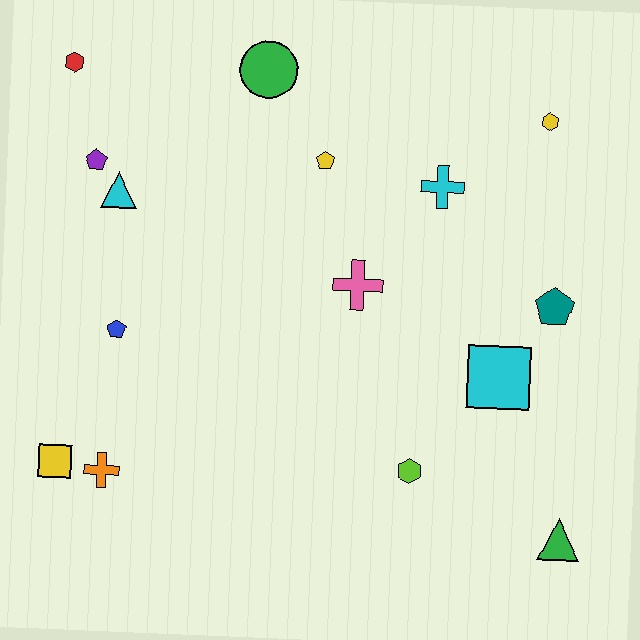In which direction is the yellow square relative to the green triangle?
The yellow square is to the left of the green triangle.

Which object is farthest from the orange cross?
The yellow hexagon is farthest from the orange cross.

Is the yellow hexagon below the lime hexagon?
No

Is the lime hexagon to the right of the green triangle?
No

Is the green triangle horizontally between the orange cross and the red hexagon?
No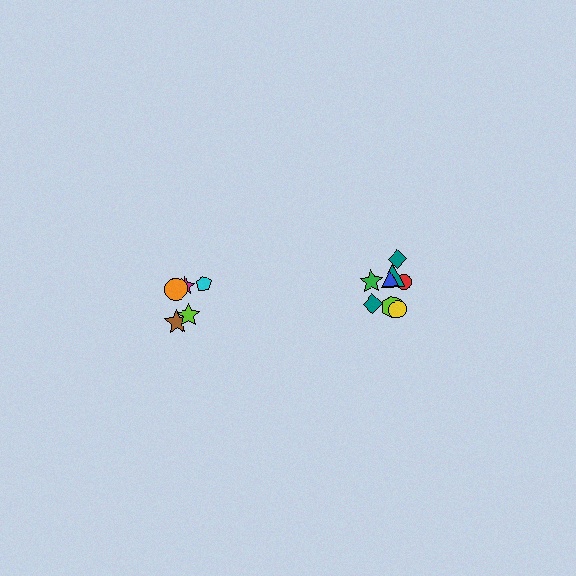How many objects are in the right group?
There are 8 objects.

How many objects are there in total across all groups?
There are 13 objects.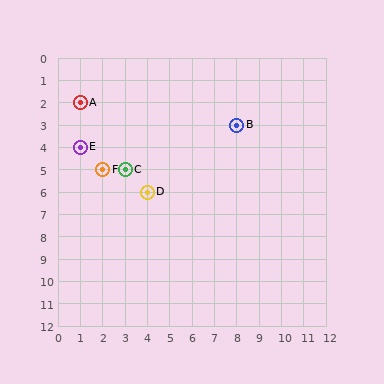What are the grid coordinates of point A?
Point A is at grid coordinates (1, 2).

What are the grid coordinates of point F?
Point F is at grid coordinates (2, 5).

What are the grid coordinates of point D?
Point D is at grid coordinates (4, 6).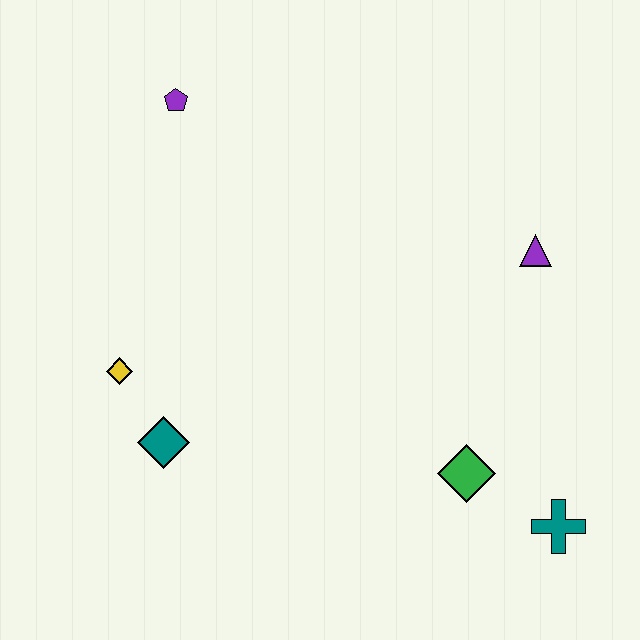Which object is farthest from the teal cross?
The purple pentagon is farthest from the teal cross.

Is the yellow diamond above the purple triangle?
No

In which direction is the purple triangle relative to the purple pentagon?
The purple triangle is to the right of the purple pentagon.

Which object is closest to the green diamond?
The teal cross is closest to the green diamond.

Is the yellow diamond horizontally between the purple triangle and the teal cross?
No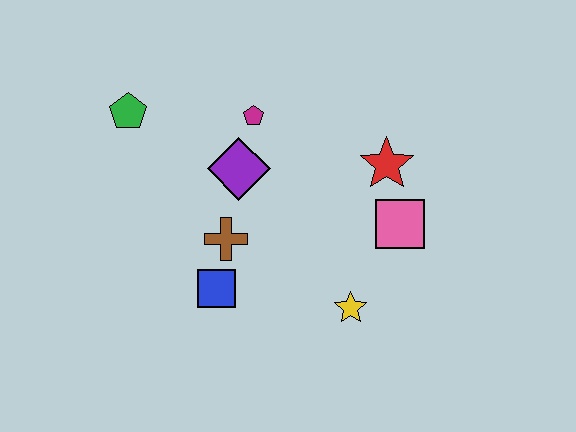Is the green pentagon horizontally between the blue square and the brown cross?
No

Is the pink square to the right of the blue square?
Yes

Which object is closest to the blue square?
The brown cross is closest to the blue square.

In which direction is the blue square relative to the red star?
The blue square is to the left of the red star.